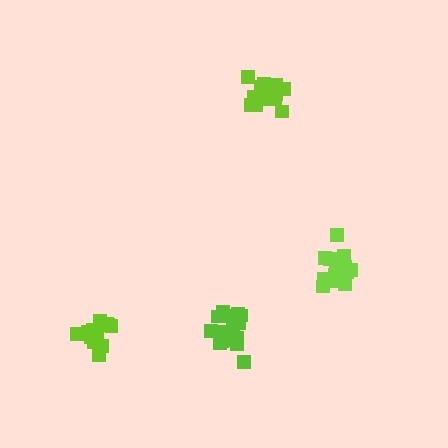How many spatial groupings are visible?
There are 4 spatial groupings.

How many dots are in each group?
Group 1: 16 dots, Group 2: 17 dots, Group 3: 14 dots, Group 4: 17 dots (64 total).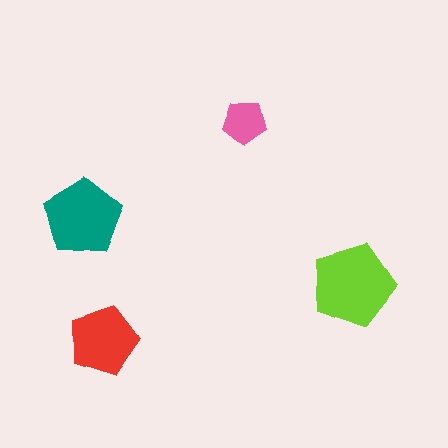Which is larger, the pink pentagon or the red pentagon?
The red one.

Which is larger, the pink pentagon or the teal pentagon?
The teal one.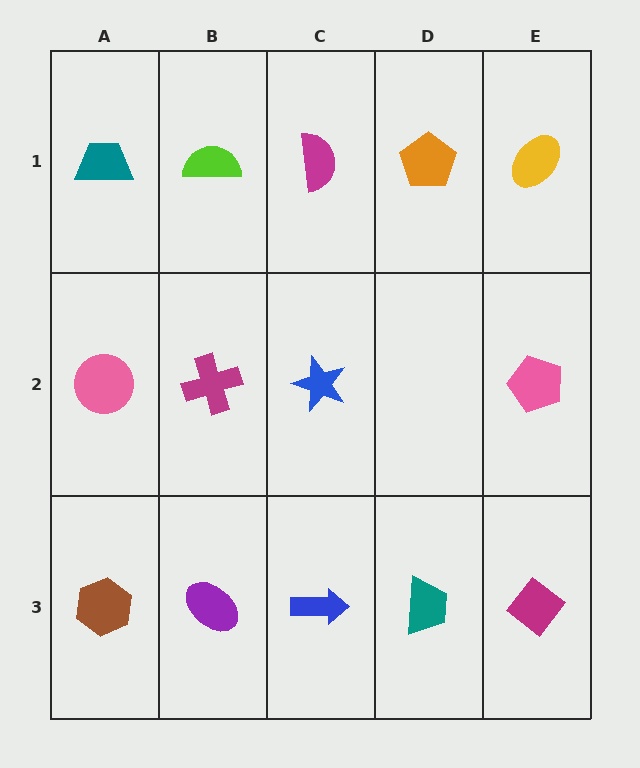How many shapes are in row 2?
4 shapes.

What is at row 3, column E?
A magenta diamond.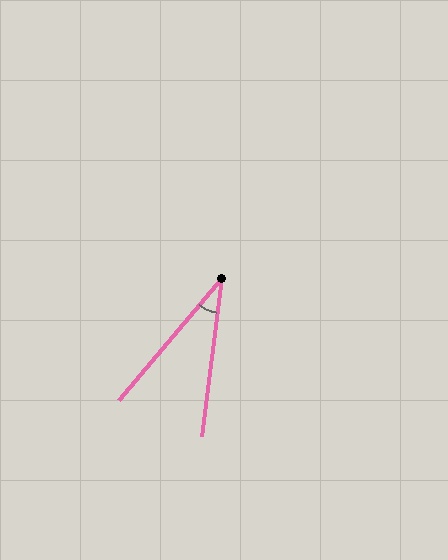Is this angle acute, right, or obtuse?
It is acute.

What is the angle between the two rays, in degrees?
Approximately 33 degrees.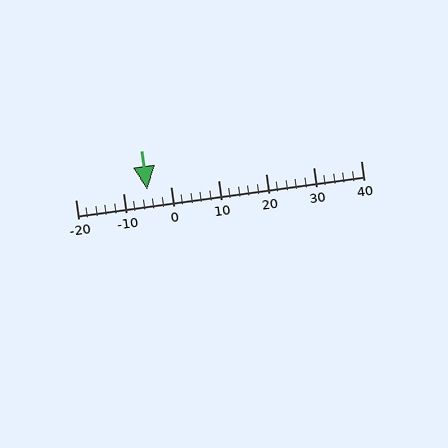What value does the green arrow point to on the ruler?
The green arrow points to approximately -5.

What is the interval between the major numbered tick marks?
The major tick marks are spaced 10 units apart.